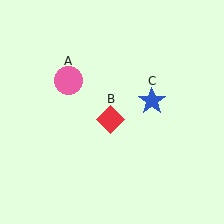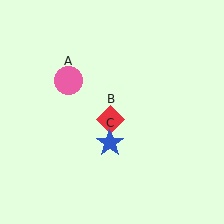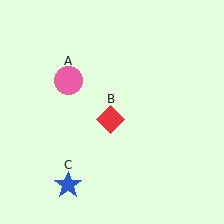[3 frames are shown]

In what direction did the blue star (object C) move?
The blue star (object C) moved down and to the left.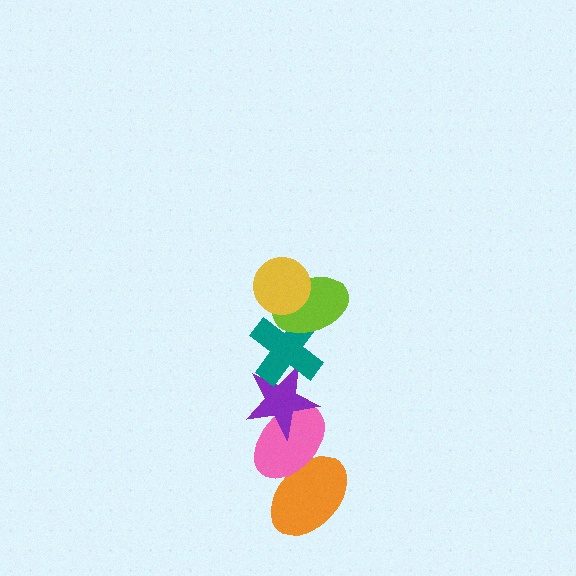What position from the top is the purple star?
The purple star is 4th from the top.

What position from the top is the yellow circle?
The yellow circle is 1st from the top.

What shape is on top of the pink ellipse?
The purple star is on top of the pink ellipse.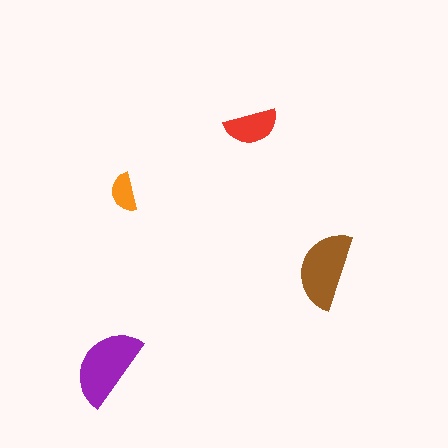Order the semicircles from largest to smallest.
the purple one, the brown one, the red one, the orange one.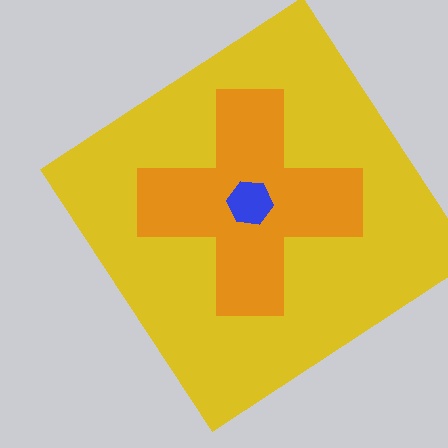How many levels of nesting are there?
3.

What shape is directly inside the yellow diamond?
The orange cross.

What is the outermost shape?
The yellow diamond.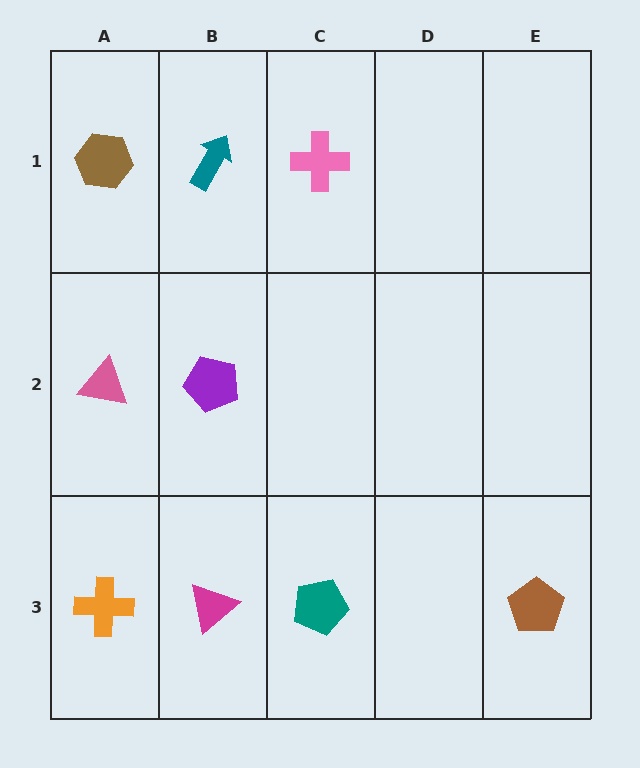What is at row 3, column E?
A brown pentagon.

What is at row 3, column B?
A magenta triangle.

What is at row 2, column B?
A purple pentagon.